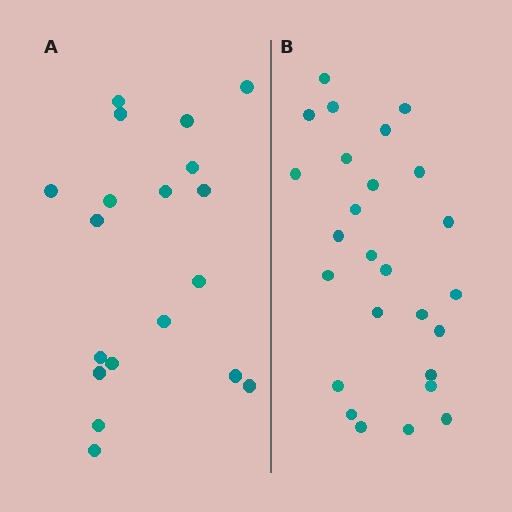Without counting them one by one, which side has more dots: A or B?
Region B (the right region) has more dots.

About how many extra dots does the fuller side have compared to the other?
Region B has roughly 8 or so more dots than region A.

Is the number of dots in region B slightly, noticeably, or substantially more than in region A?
Region B has noticeably more, but not dramatically so. The ratio is roughly 1.4 to 1.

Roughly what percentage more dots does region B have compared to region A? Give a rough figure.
About 35% more.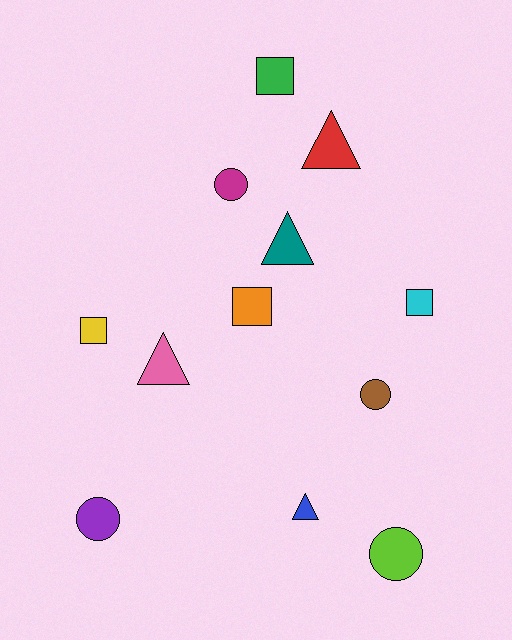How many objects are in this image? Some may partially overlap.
There are 12 objects.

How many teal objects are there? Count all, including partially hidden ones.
There is 1 teal object.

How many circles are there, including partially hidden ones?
There are 4 circles.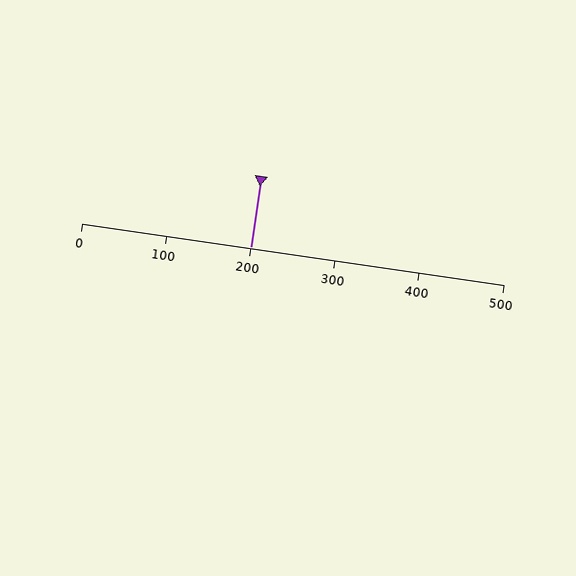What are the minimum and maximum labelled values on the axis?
The axis runs from 0 to 500.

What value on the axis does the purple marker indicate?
The marker indicates approximately 200.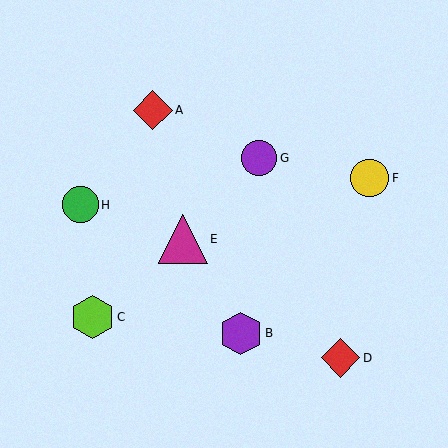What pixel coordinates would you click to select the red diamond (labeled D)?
Click at (341, 358) to select the red diamond D.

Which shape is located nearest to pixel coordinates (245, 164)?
The purple circle (labeled G) at (259, 158) is nearest to that location.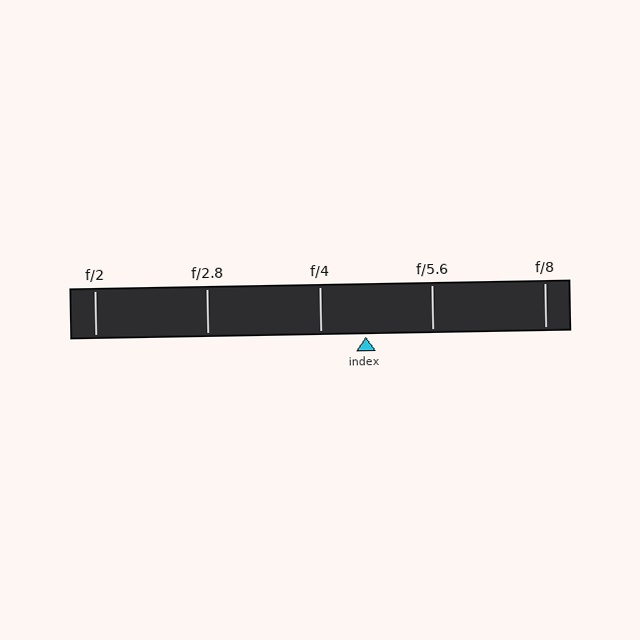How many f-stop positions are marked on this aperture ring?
There are 5 f-stop positions marked.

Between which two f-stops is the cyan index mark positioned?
The index mark is between f/4 and f/5.6.